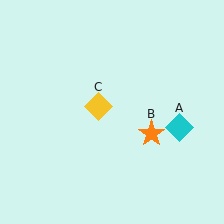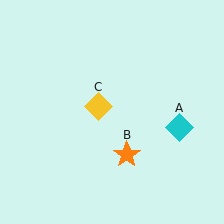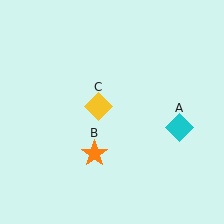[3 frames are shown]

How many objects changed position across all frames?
1 object changed position: orange star (object B).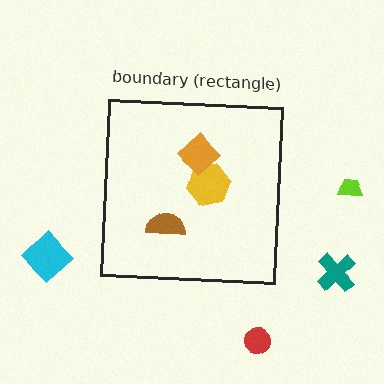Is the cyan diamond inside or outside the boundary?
Outside.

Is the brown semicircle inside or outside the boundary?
Inside.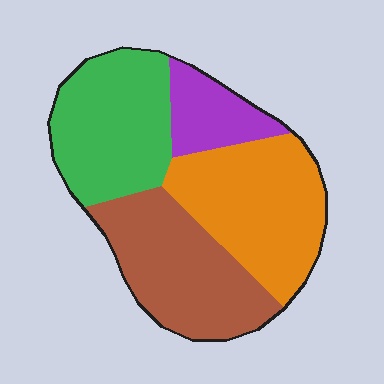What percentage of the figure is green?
Green covers 28% of the figure.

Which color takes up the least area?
Purple, at roughly 10%.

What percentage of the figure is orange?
Orange takes up about one third (1/3) of the figure.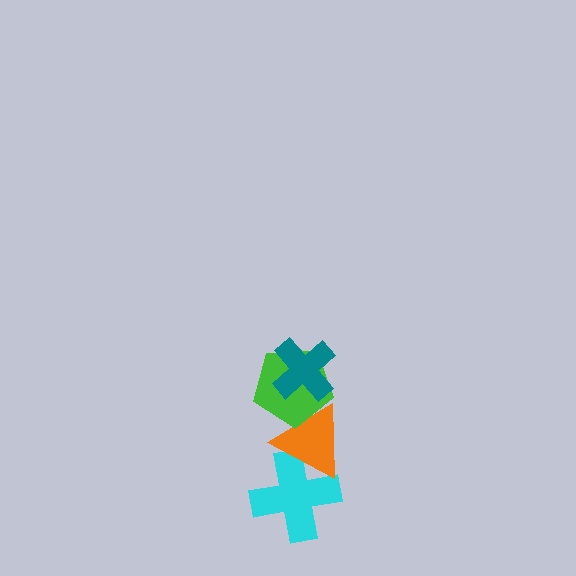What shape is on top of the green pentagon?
The teal cross is on top of the green pentagon.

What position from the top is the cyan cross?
The cyan cross is 4th from the top.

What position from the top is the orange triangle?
The orange triangle is 3rd from the top.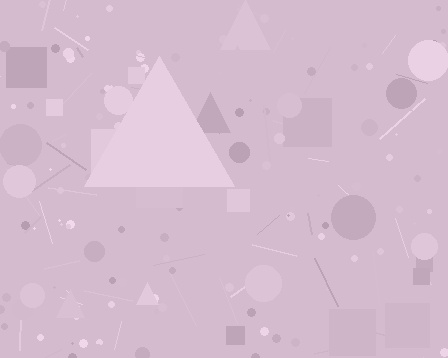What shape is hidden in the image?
A triangle is hidden in the image.